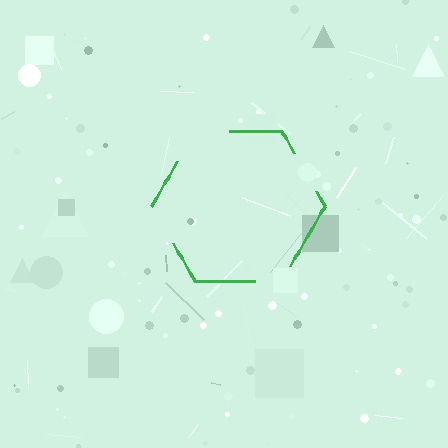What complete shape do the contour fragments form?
The contour fragments form a hexagon.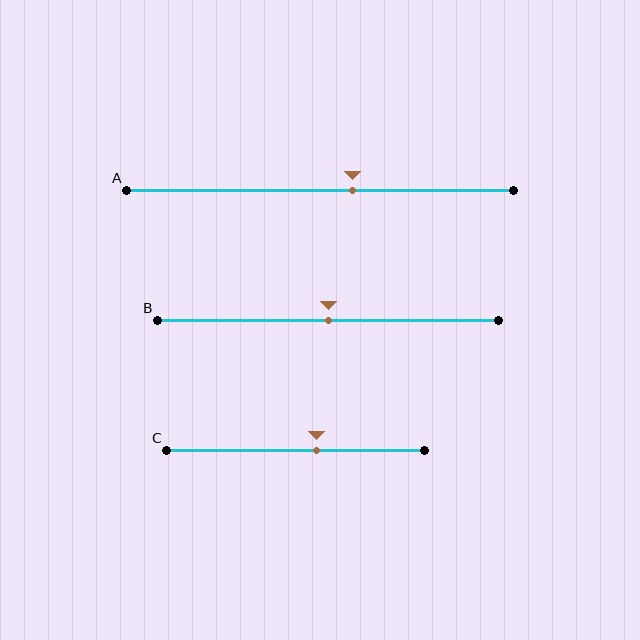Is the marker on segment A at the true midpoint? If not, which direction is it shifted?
No, the marker on segment A is shifted to the right by about 8% of the segment length.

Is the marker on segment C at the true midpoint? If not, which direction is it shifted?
No, the marker on segment C is shifted to the right by about 8% of the segment length.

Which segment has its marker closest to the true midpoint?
Segment B has its marker closest to the true midpoint.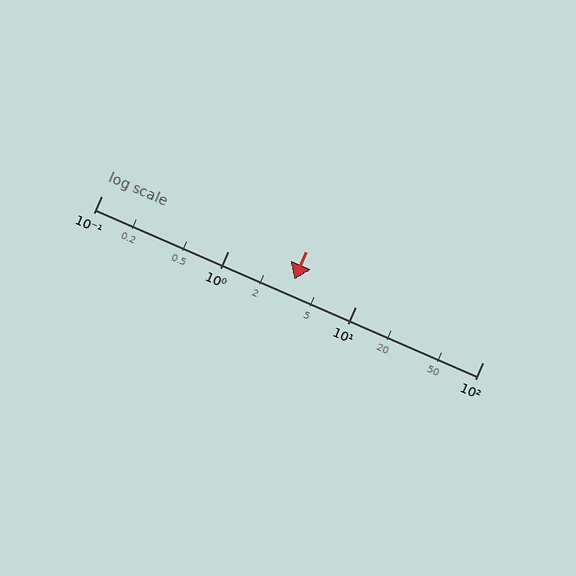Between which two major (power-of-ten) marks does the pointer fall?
The pointer is between 1 and 10.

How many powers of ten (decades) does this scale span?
The scale spans 3 decades, from 0.1 to 100.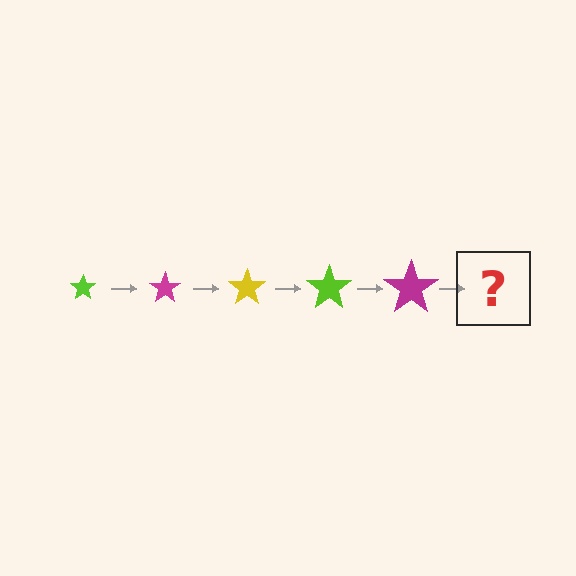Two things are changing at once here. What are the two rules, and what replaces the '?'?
The two rules are that the star grows larger each step and the color cycles through lime, magenta, and yellow. The '?' should be a yellow star, larger than the previous one.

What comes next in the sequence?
The next element should be a yellow star, larger than the previous one.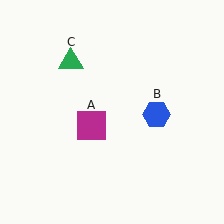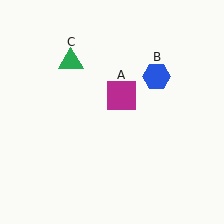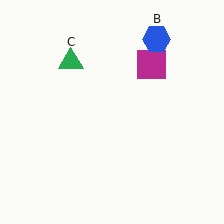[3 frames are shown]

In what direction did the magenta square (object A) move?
The magenta square (object A) moved up and to the right.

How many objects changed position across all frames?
2 objects changed position: magenta square (object A), blue hexagon (object B).